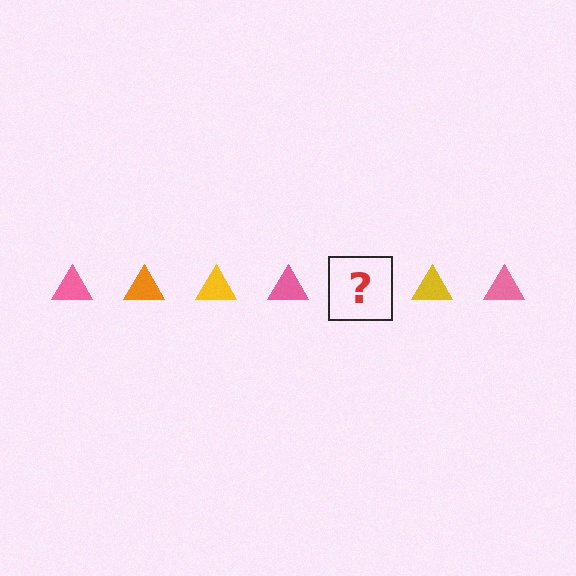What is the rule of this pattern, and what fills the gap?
The rule is that the pattern cycles through pink, orange, yellow triangles. The gap should be filled with an orange triangle.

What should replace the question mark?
The question mark should be replaced with an orange triangle.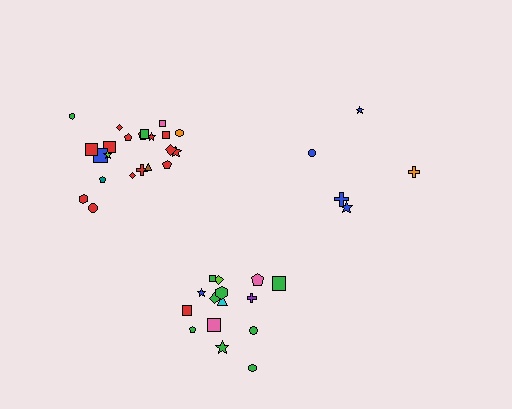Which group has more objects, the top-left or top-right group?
The top-left group.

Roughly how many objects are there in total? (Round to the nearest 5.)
Roughly 40 objects in total.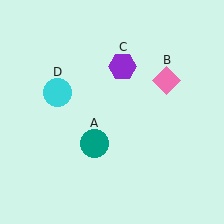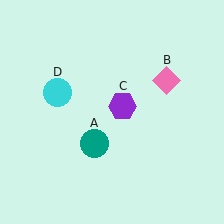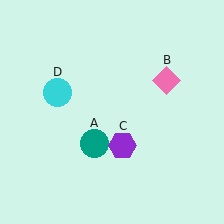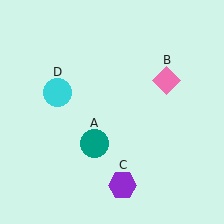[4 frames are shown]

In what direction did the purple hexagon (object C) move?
The purple hexagon (object C) moved down.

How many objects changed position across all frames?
1 object changed position: purple hexagon (object C).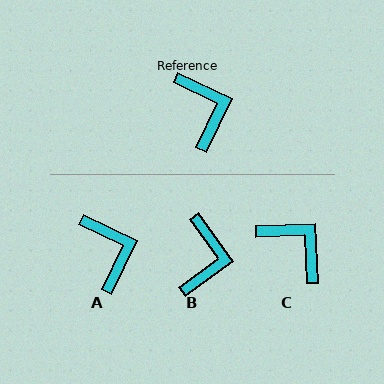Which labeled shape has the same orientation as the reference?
A.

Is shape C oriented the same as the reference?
No, it is off by about 28 degrees.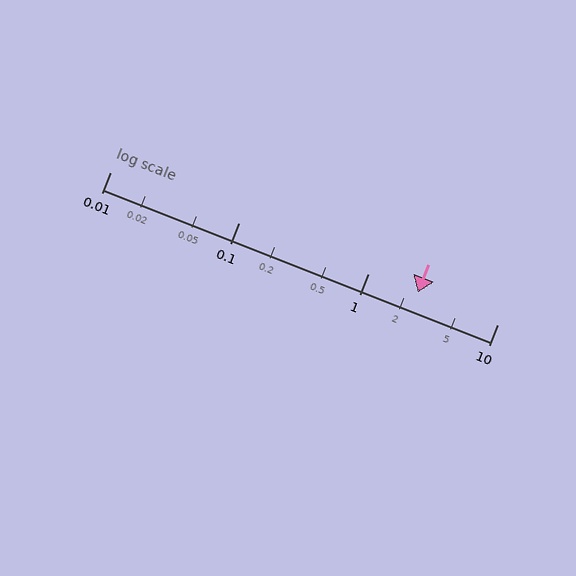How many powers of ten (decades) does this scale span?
The scale spans 3 decades, from 0.01 to 10.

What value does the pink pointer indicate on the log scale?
The pointer indicates approximately 2.4.